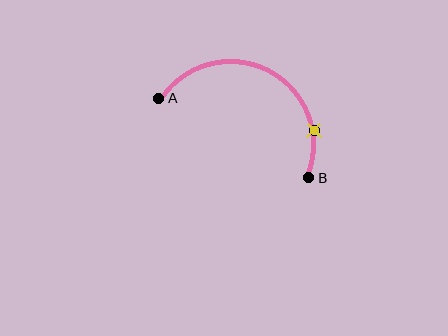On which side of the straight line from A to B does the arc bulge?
The arc bulges above the straight line connecting A and B.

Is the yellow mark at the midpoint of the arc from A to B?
No. The yellow mark lies on the arc but is closer to endpoint B. The arc midpoint would be at the point on the curve equidistant along the arc from both A and B.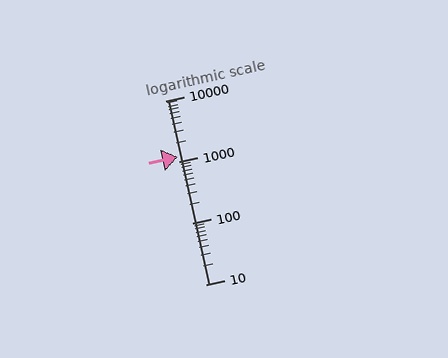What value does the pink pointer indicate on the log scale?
The pointer indicates approximately 1200.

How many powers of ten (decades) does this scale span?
The scale spans 3 decades, from 10 to 10000.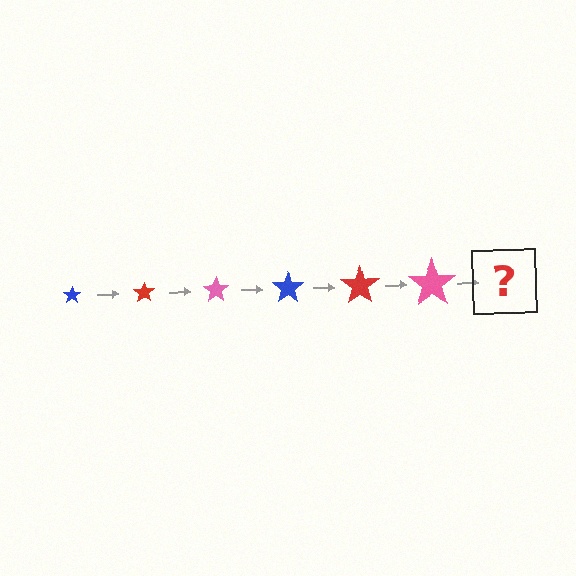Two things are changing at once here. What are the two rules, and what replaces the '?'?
The two rules are that the star grows larger each step and the color cycles through blue, red, and pink. The '?' should be a blue star, larger than the previous one.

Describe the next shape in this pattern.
It should be a blue star, larger than the previous one.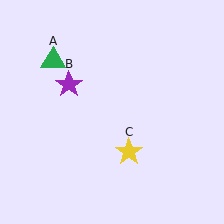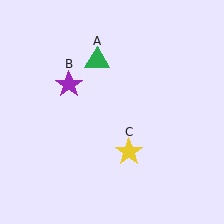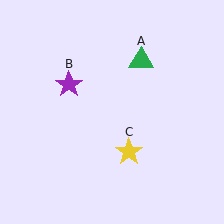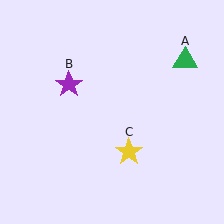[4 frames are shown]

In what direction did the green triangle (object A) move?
The green triangle (object A) moved right.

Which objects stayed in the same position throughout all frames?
Purple star (object B) and yellow star (object C) remained stationary.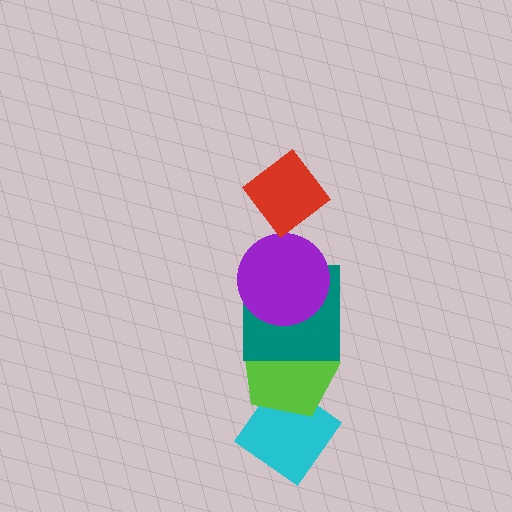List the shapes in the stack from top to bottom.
From top to bottom: the red diamond, the purple circle, the teal square, the lime pentagon, the cyan diamond.